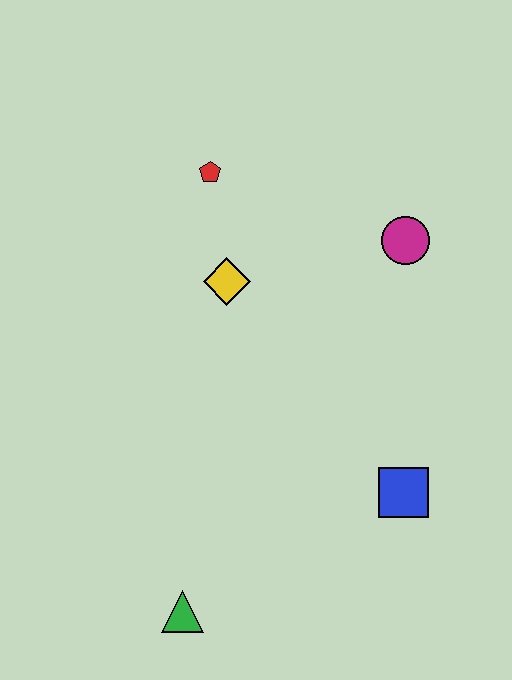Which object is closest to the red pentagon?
The yellow diamond is closest to the red pentagon.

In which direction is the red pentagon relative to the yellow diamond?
The red pentagon is above the yellow diamond.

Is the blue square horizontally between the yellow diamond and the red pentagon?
No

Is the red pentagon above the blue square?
Yes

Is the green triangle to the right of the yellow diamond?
No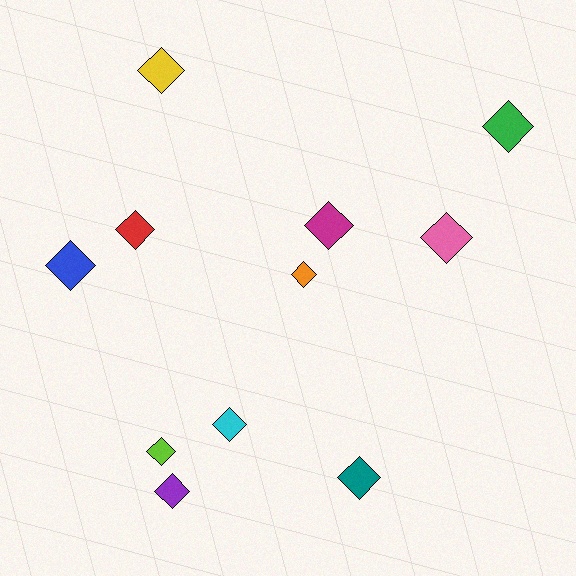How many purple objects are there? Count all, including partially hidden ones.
There is 1 purple object.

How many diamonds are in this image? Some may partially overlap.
There are 11 diamonds.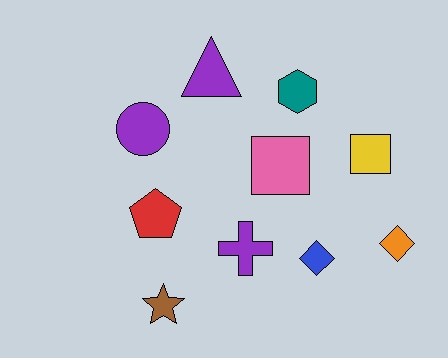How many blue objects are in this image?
There is 1 blue object.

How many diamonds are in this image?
There are 2 diamonds.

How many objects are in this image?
There are 10 objects.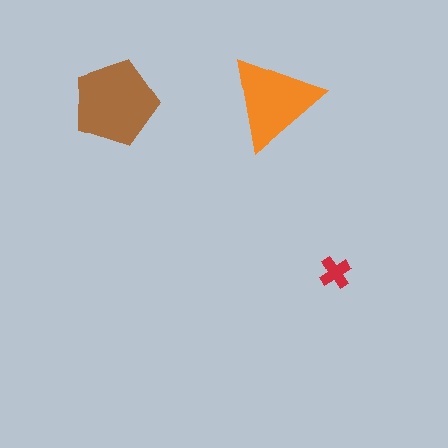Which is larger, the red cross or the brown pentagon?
The brown pentagon.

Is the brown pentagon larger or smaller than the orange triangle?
Larger.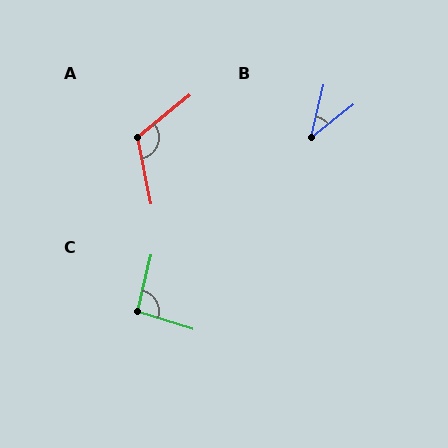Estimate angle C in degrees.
Approximately 94 degrees.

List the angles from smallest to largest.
B (38°), C (94°), A (118°).